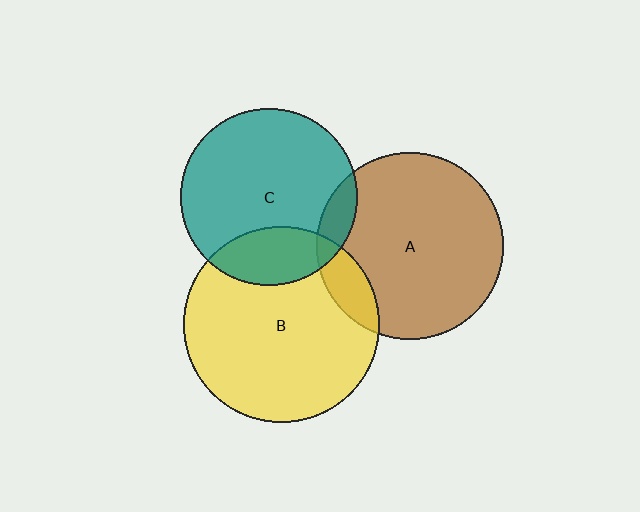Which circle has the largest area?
Circle B (yellow).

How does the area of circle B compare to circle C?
Approximately 1.2 times.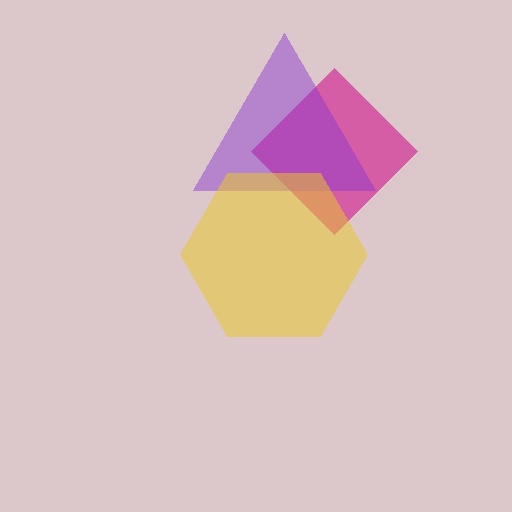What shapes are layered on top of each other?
The layered shapes are: a magenta diamond, a purple triangle, a yellow hexagon.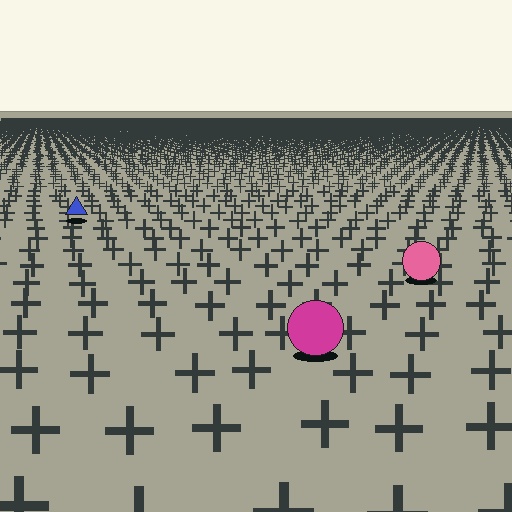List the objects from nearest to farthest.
From nearest to farthest: the magenta circle, the pink circle, the blue triangle.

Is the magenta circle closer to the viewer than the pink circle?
Yes. The magenta circle is closer — you can tell from the texture gradient: the ground texture is coarser near it.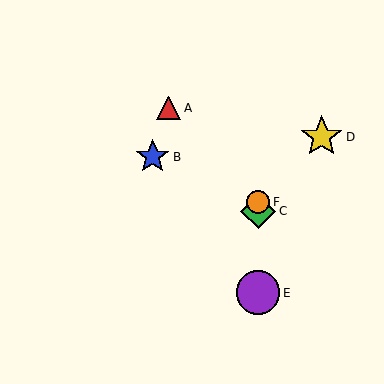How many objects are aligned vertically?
3 objects (C, E, F) are aligned vertically.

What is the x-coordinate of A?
Object A is at x≈169.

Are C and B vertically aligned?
No, C is at x≈258 and B is at x≈153.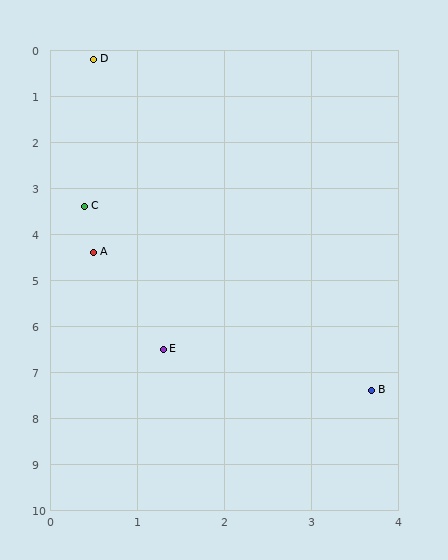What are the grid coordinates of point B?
Point B is at approximately (3.7, 7.4).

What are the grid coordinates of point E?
Point E is at approximately (1.3, 6.5).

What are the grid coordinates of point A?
Point A is at approximately (0.5, 4.4).